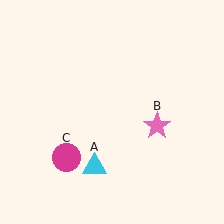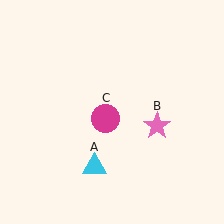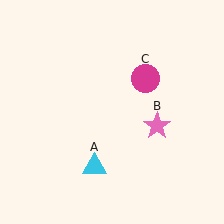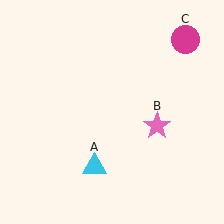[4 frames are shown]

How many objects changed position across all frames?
1 object changed position: magenta circle (object C).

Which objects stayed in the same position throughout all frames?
Cyan triangle (object A) and pink star (object B) remained stationary.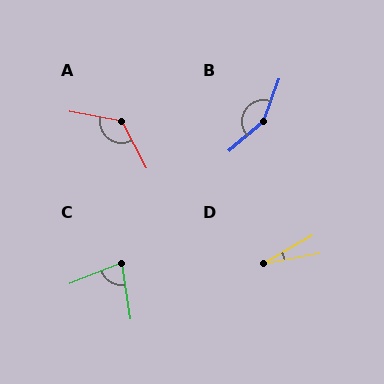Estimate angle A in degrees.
Approximately 128 degrees.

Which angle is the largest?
B, at approximately 150 degrees.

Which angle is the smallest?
D, at approximately 20 degrees.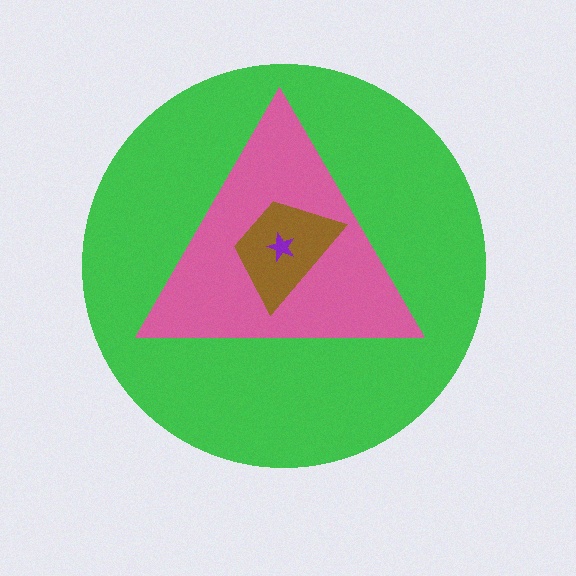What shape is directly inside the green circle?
The pink triangle.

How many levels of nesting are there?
4.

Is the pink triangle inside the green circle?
Yes.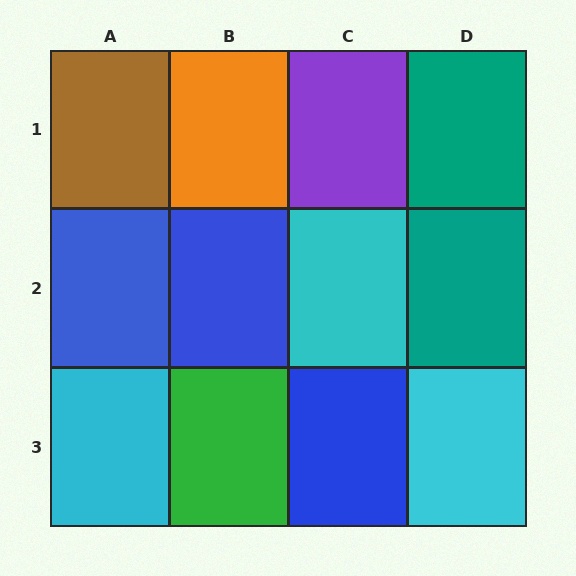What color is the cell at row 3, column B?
Green.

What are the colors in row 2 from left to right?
Blue, blue, cyan, teal.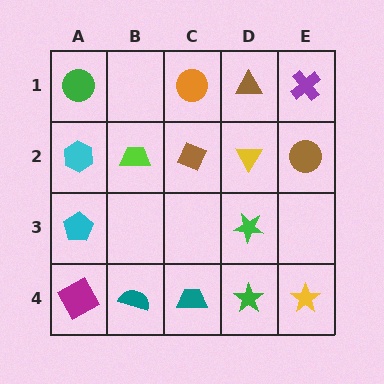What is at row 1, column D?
A brown triangle.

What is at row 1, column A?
A green circle.